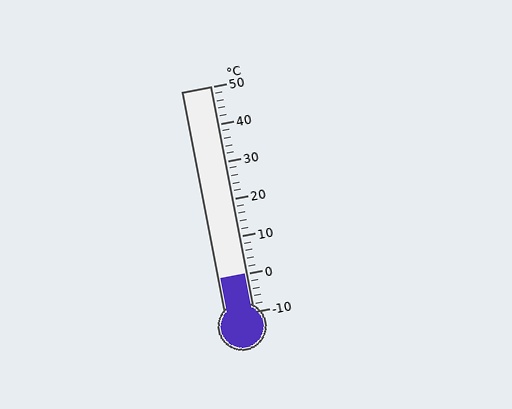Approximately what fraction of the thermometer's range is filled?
The thermometer is filled to approximately 15% of its range.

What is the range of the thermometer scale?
The thermometer scale ranges from -10°C to 50°C.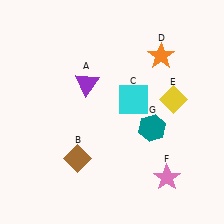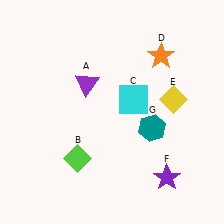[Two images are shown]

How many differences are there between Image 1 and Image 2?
There are 2 differences between the two images.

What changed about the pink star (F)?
In Image 1, F is pink. In Image 2, it changed to purple.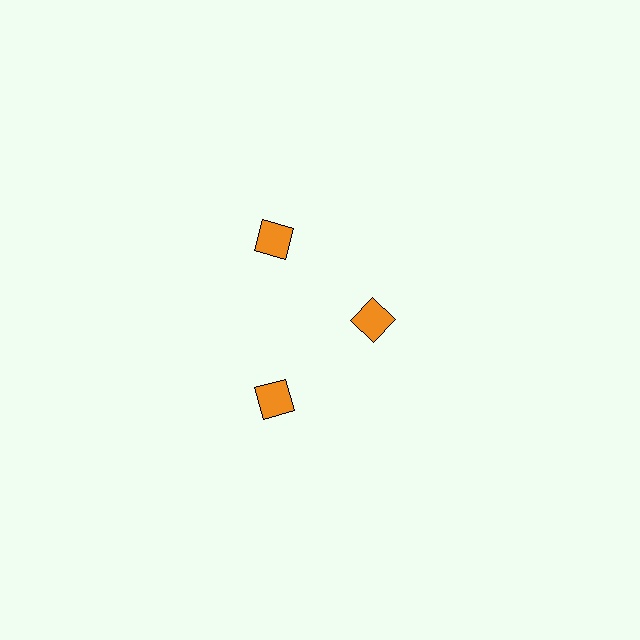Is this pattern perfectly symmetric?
No. The 3 orange diamonds are arranged in a ring, but one element near the 3 o'clock position is pulled inward toward the center, breaking the 3-fold rotational symmetry.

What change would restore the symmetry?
The symmetry would be restored by moving it outward, back onto the ring so that all 3 diamonds sit at equal angles and equal distance from the center.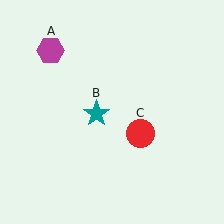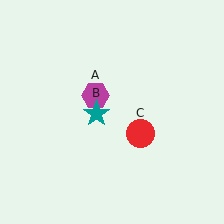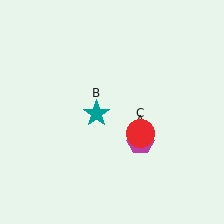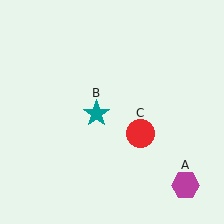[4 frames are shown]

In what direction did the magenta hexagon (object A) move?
The magenta hexagon (object A) moved down and to the right.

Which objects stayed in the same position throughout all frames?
Teal star (object B) and red circle (object C) remained stationary.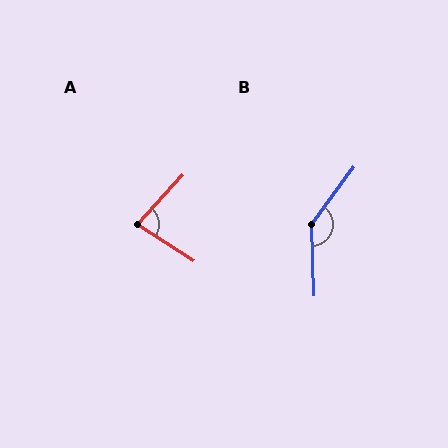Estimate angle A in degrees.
Approximately 81 degrees.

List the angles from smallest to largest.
A (81°), B (141°).